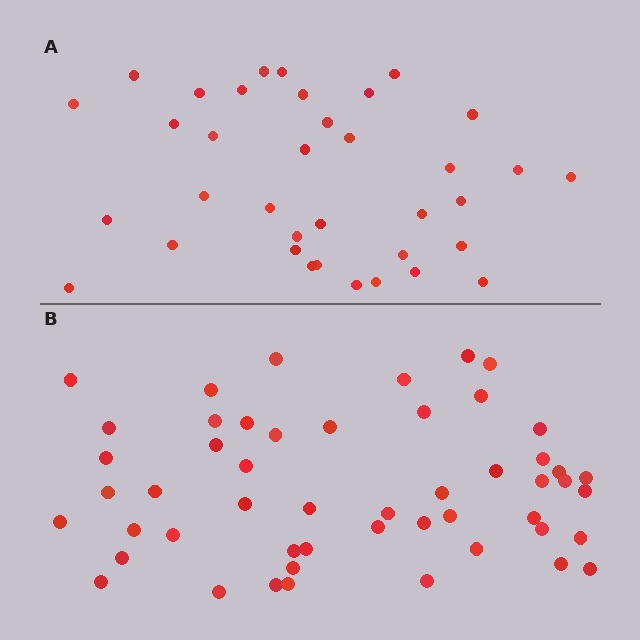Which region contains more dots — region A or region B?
Region B (the bottom region) has more dots.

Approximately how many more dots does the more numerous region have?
Region B has approximately 15 more dots than region A.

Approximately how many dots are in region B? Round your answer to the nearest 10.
About 50 dots. (The exact count is 51, which rounds to 50.)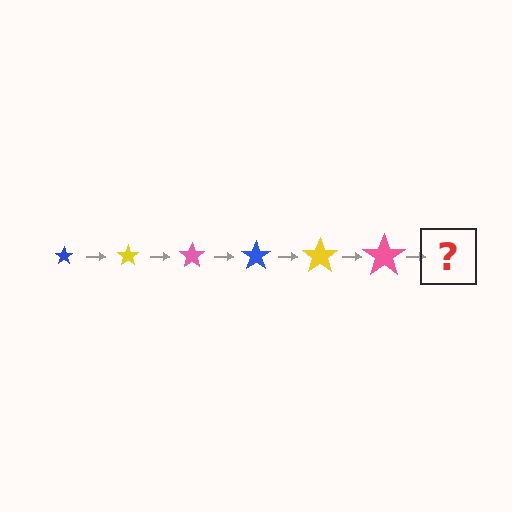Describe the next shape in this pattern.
It should be a blue star, larger than the previous one.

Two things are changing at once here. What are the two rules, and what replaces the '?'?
The two rules are that the star grows larger each step and the color cycles through blue, yellow, and pink. The '?' should be a blue star, larger than the previous one.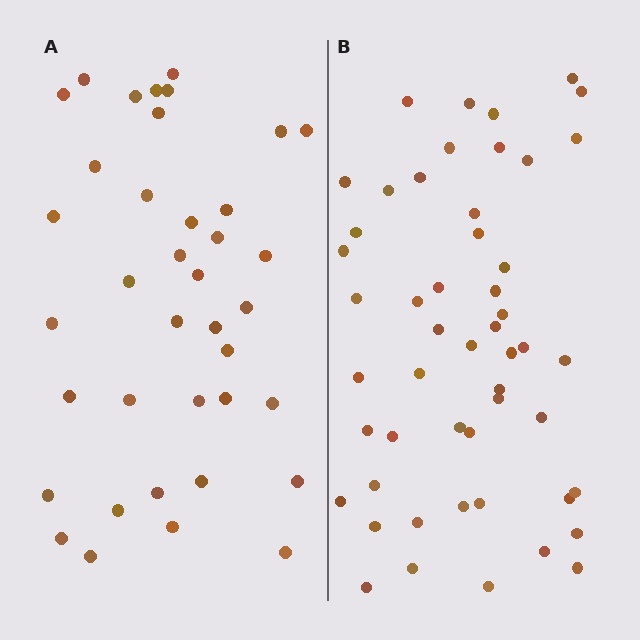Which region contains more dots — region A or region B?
Region B (the right region) has more dots.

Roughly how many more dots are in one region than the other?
Region B has approximately 15 more dots than region A.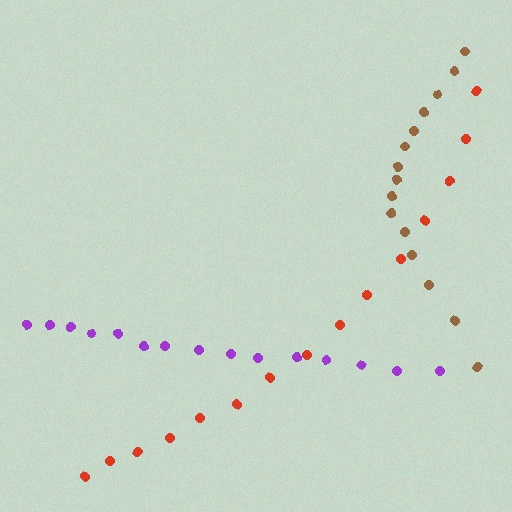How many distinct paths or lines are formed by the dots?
There are 3 distinct paths.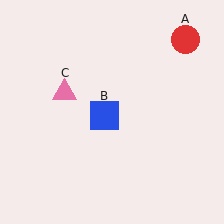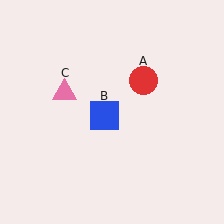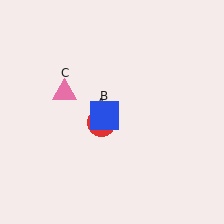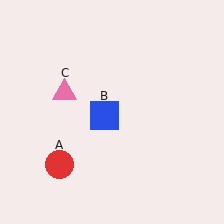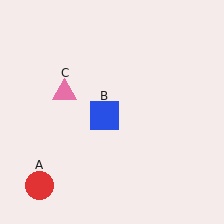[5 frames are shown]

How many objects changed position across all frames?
1 object changed position: red circle (object A).